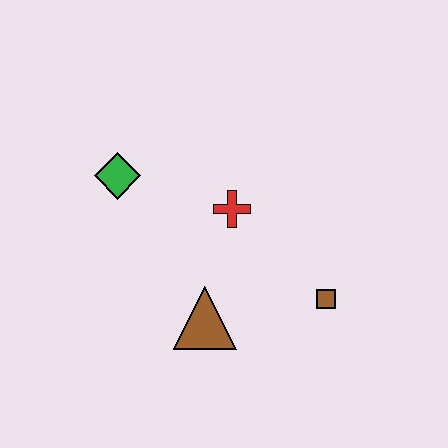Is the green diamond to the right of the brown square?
No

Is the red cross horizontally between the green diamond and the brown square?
Yes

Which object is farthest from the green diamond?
The brown square is farthest from the green diamond.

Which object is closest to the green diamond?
The red cross is closest to the green diamond.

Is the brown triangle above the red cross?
No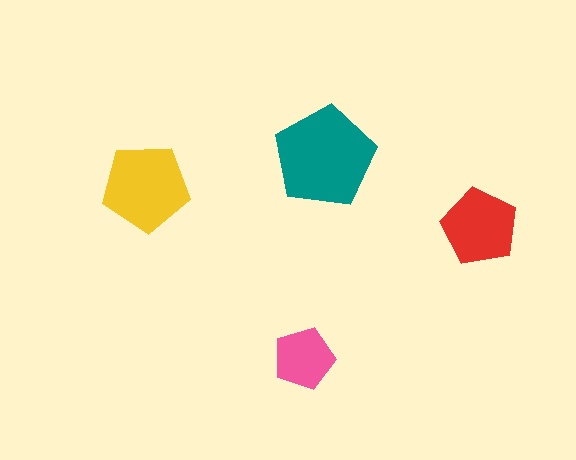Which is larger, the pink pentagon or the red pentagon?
The red one.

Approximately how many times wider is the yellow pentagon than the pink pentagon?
About 1.5 times wider.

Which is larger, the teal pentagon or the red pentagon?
The teal one.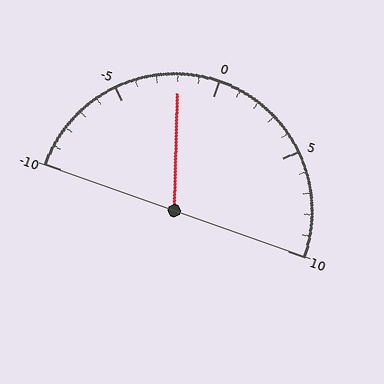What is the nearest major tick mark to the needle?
The nearest major tick mark is 0.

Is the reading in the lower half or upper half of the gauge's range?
The reading is in the lower half of the range (-10 to 10).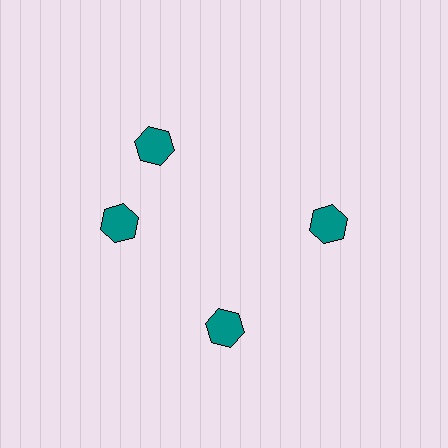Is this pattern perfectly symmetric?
No. The 4 teal hexagons are arranged in a ring, but one element near the 12 o'clock position is rotated out of alignment along the ring, breaking the 4-fold rotational symmetry.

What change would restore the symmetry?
The symmetry would be restored by rotating it back into even spacing with its neighbors so that all 4 hexagons sit at equal angles and equal distance from the center.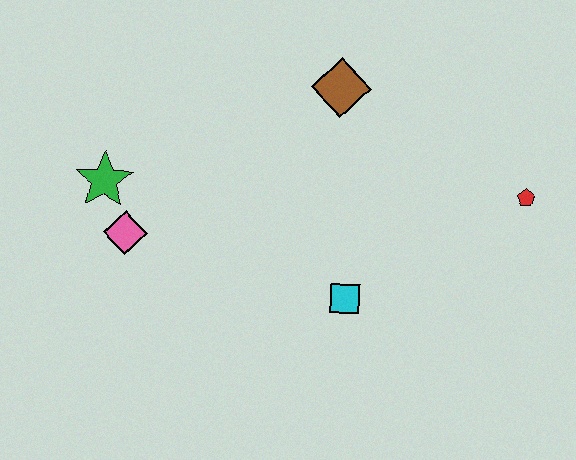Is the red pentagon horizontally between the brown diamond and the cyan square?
No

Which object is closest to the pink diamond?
The green star is closest to the pink diamond.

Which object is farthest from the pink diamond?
The red pentagon is farthest from the pink diamond.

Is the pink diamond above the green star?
No